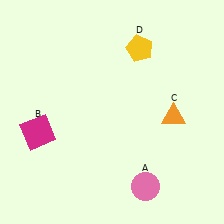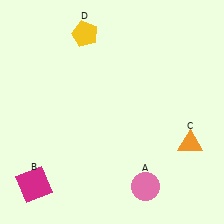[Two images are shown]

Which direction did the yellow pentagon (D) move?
The yellow pentagon (D) moved left.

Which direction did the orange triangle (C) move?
The orange triangle (C) moved down.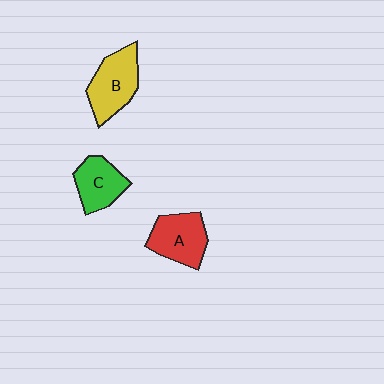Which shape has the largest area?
Shape B (yellow).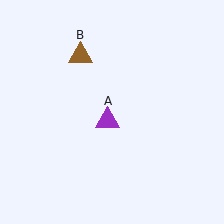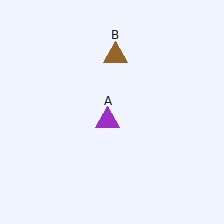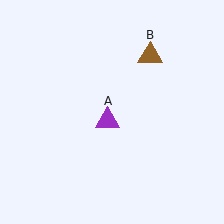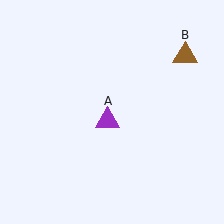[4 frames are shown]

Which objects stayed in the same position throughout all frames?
Purple triangle (object A) remained stationary.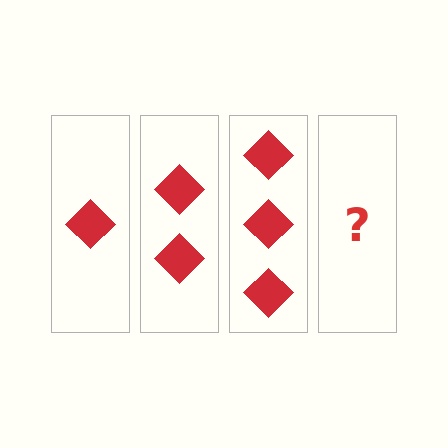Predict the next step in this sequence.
The next step is 4 diamonds.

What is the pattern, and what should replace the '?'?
The pattern is that each step adds one more diamond. The '?' should be 4 diamonds.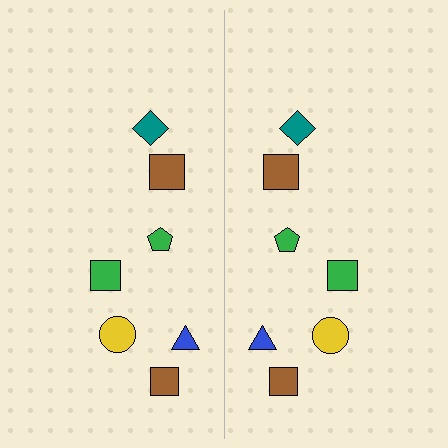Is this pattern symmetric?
Yes, this pattern has bilateral (reflection) symmetry.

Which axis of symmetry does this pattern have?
The pattern has a vertical axis of symmetry running through the center of the image.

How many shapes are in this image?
There are 14 shapes in this image.